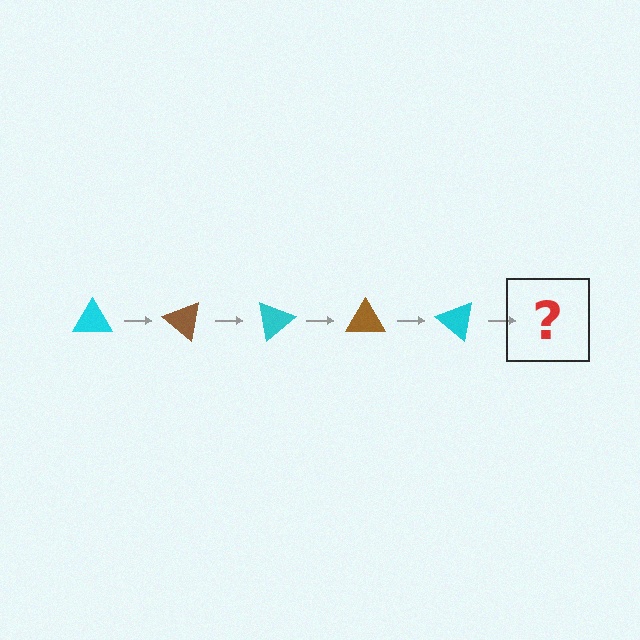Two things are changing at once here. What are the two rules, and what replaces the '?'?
The two rules are that it rotates 40 degrees each step and the color cycles through cyan and brown. The '?' should be a brown triangle, rotated 200 degrees from the start.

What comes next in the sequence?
The next element should be a brown triangle, rotated 200 degrees from the start.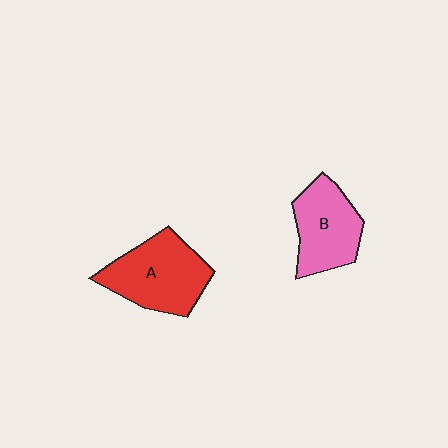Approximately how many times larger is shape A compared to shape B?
Approximately 1.2 times.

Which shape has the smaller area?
Shape B (pink).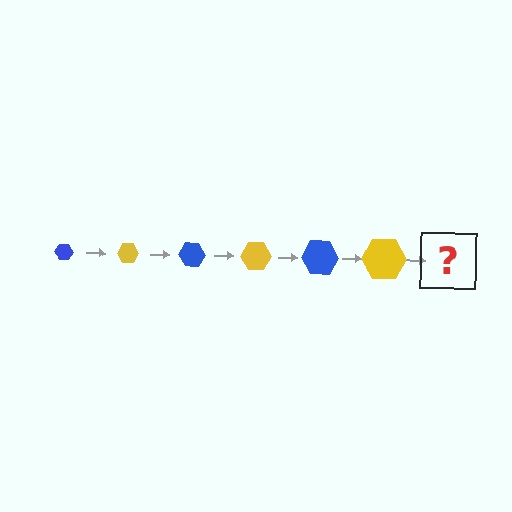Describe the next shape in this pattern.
It should be a blue hexagon, larger than the previous one.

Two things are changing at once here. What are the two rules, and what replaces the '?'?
The two rules are that the hexagon grows larger each step and the color cycles through blue and yellow. The '?' should be a blue hexagon, larger than the previous one.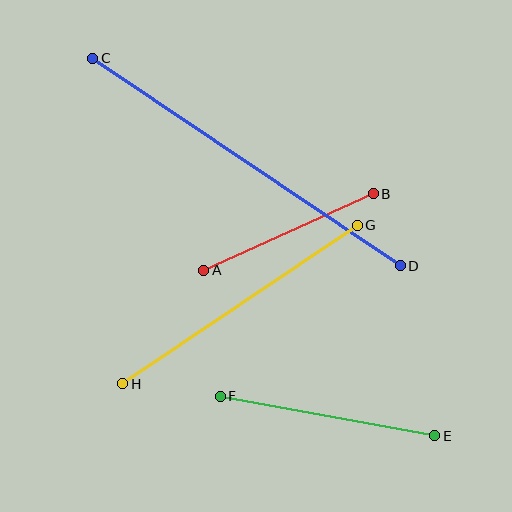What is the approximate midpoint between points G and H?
The midpoint is at approximately (240, 305) pixels.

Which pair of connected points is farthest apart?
Points C and D are farthest apart.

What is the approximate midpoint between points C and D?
The midpoint is at approximately (247, 162) pixels.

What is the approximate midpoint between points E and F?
The midpoint is at approximately (328, 416) pixels.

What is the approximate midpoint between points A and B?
The midpoint is at approximately (289, 232) pixels.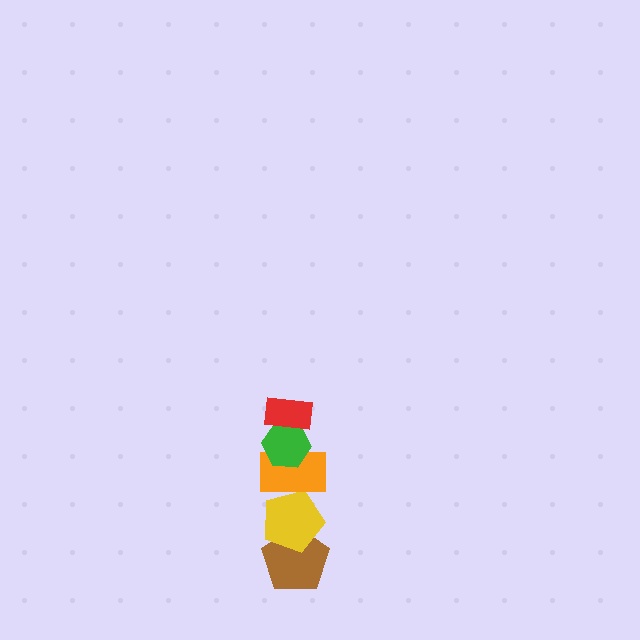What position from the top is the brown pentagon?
The brown pentagon is 5th from the top.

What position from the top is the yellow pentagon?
The yellow pentagon is 4th from the top.